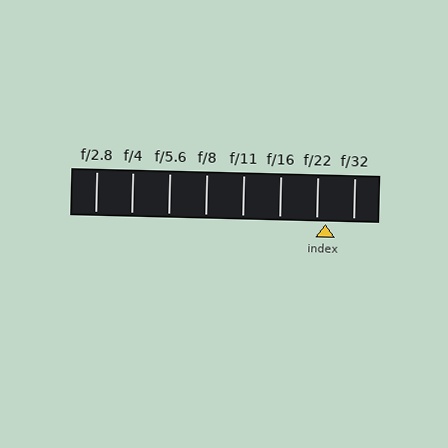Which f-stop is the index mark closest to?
The index mark is closest to f/22.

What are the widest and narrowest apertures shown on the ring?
The widest aperture shown is f/2.8 and the narrowest is f/32.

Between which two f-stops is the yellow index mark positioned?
The index mark is between f/22 and f/32.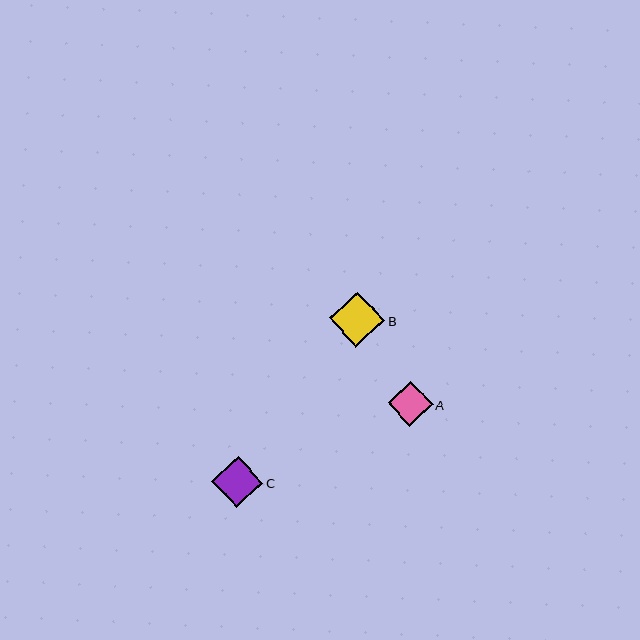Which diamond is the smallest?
Diamond A is the smallest with a size of approximately 45 pixels.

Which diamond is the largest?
Diamond B is the largest with a size of approximately 56 pixels.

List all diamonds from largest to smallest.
From largest to smallest: B, C, A.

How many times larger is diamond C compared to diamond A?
Diamond C is approximately 1.1 times the size of diamond A.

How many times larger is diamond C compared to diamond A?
Diamond C is approximately 1.1 times the size of diamond A.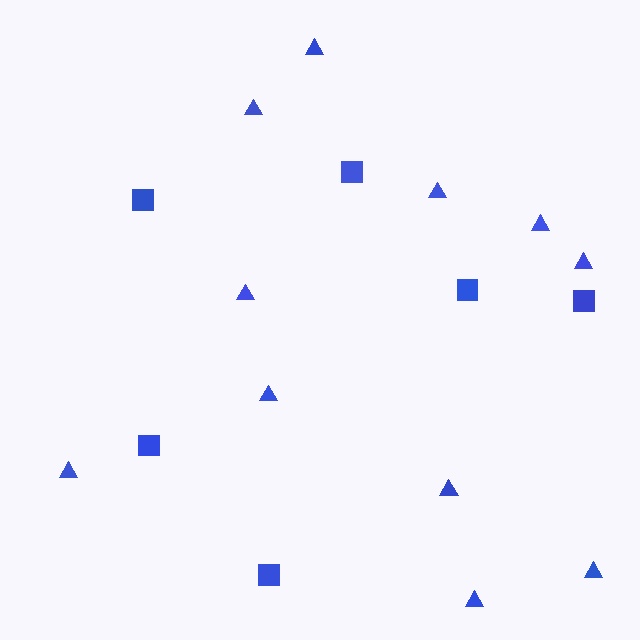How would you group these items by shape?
There are 2 groups: one group of triangles (11) and one group of squares (6).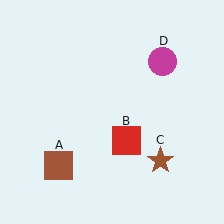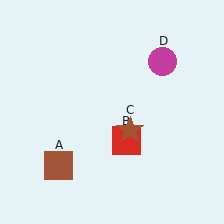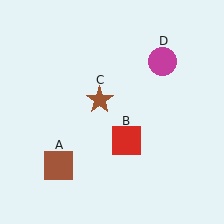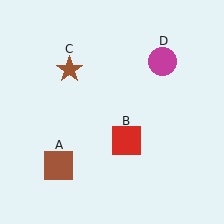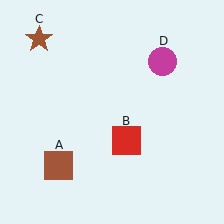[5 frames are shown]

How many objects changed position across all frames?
1 object changed position: brown star (object C).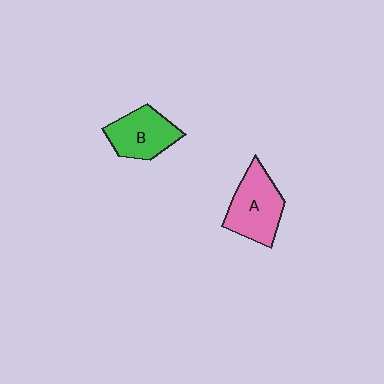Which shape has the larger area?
Shape A (pink).